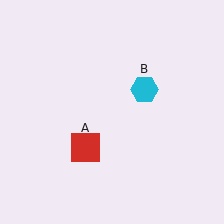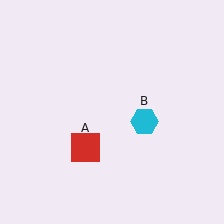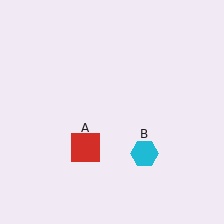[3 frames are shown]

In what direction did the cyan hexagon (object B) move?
The cyan hexagon (object B) moved down.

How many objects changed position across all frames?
1 object changed position: cyan hexagon (object B).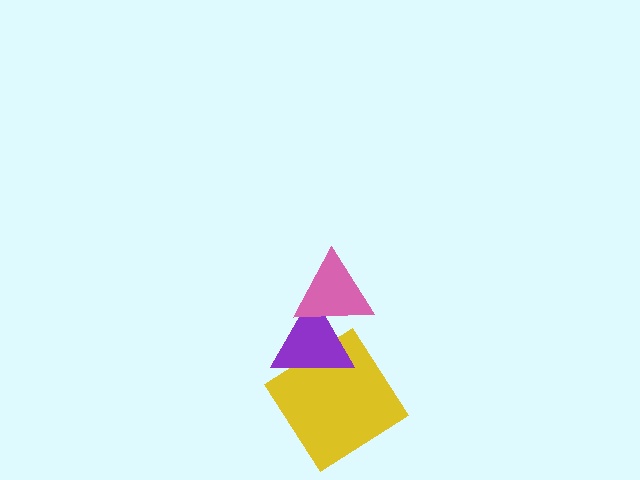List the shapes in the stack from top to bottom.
From top to bottom: the pink triangle, the purple triangle, the yellow diamond.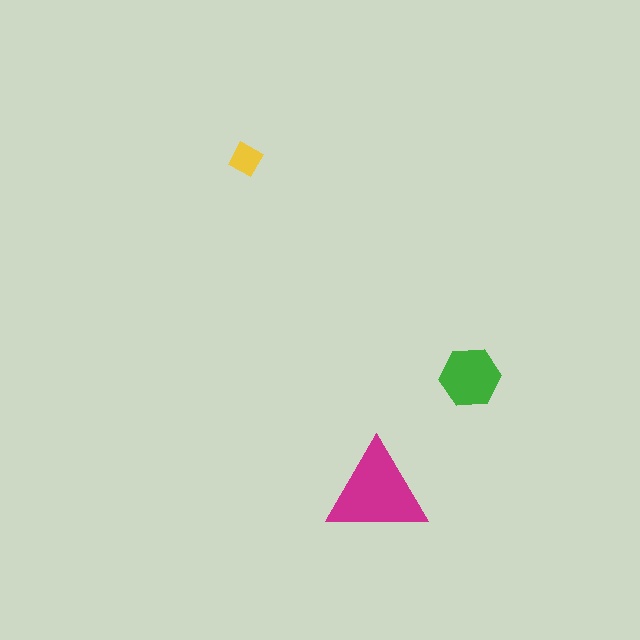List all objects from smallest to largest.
The yellow diamond, the green hexagon, the magenta triangle.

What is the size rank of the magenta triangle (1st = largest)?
1st.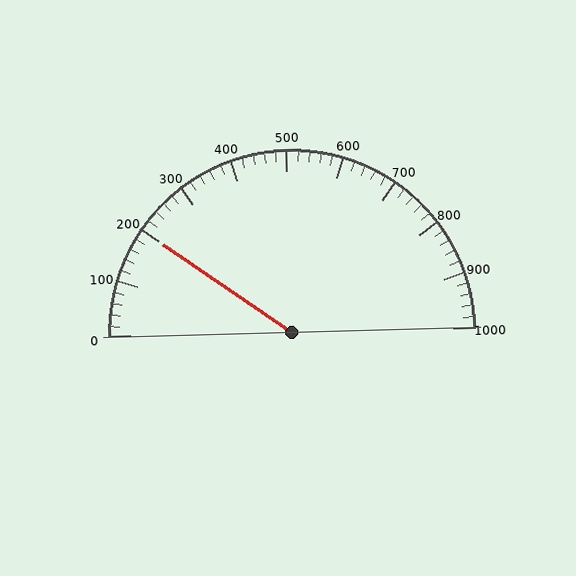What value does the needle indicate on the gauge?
The needle indicates approximately 200.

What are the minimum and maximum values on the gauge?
The gauge ranges from 0 to 1000.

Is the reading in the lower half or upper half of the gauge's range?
The reading is in the lower half of the range (0 to 1000).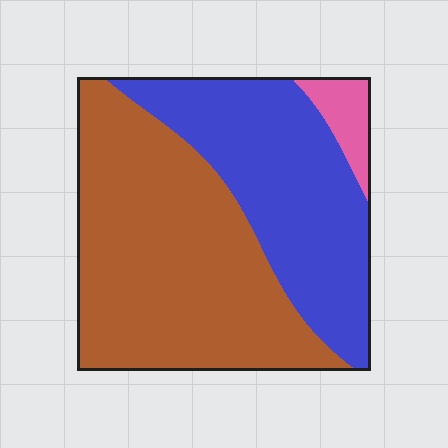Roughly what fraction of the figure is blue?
Blue covers about 40% of the figure.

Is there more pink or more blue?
Blue.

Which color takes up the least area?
Pink, at roughly 5%.